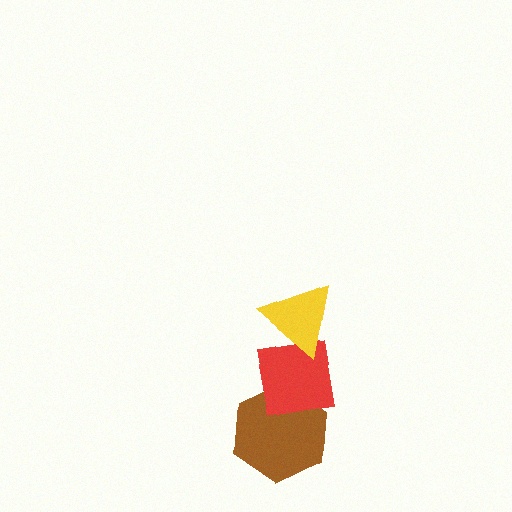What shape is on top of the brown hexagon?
The red square is on top of the brown hexagon.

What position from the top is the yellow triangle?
The yellow triangle is 1st from the top.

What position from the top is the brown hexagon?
The brown hexagon is 3rd from the top.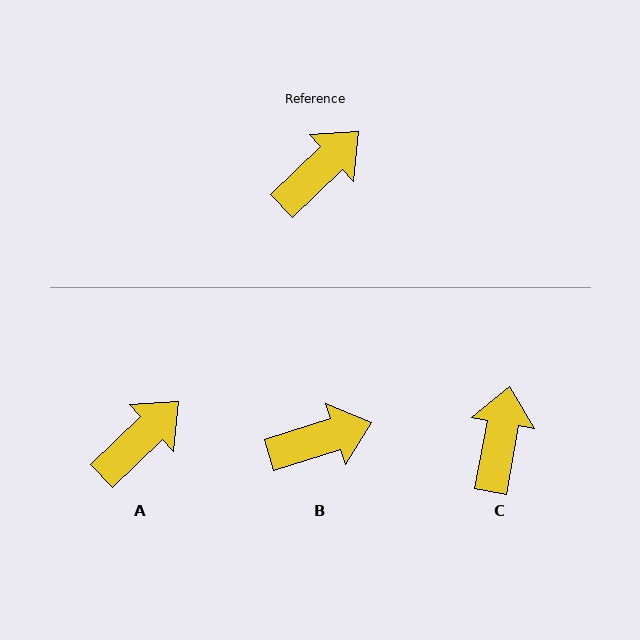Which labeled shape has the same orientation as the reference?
A.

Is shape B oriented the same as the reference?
No, it is off by about 26 degrees.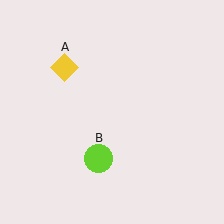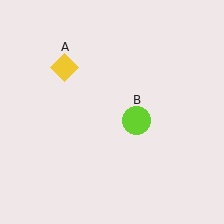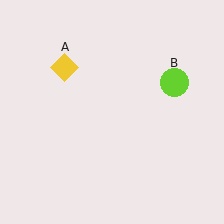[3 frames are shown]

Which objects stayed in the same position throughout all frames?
Yellow diamond (object A) remained stationary.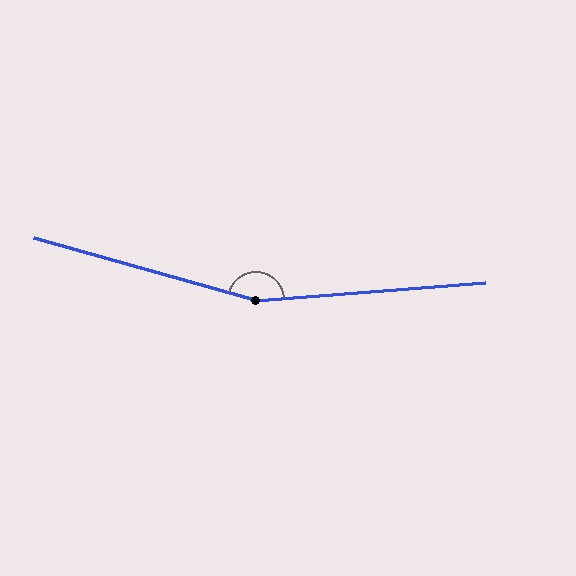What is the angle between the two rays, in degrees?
Approximately 160 degrees.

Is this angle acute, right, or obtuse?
It is obtuse.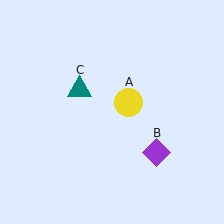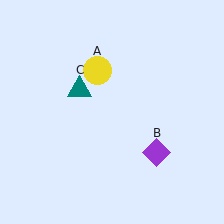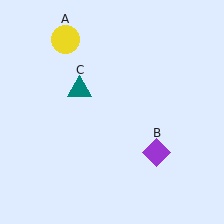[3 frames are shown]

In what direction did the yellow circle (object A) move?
The yellow circle (object A) moved up and to the left.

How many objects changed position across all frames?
1 object changed position: yellow circle (object A).